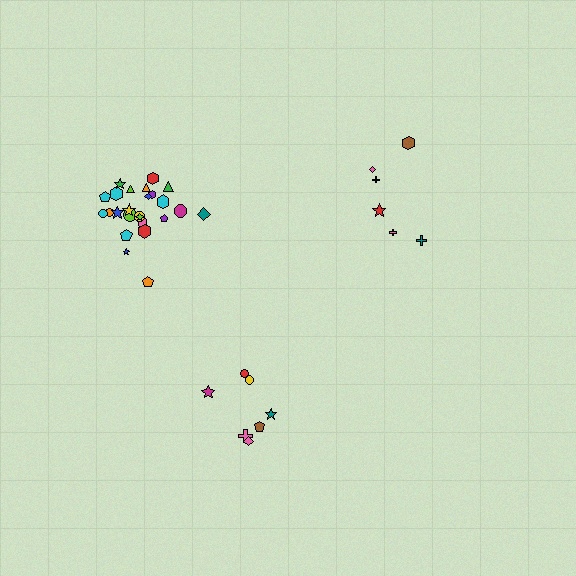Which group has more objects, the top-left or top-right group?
The top-left group.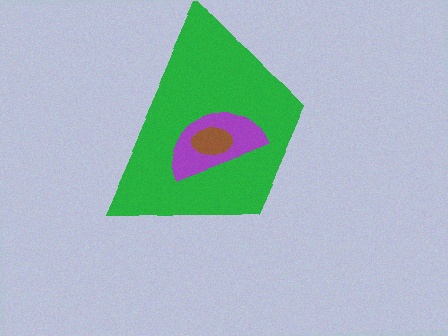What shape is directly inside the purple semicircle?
The brown ellipse.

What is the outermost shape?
The green trapezoid.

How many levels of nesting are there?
3.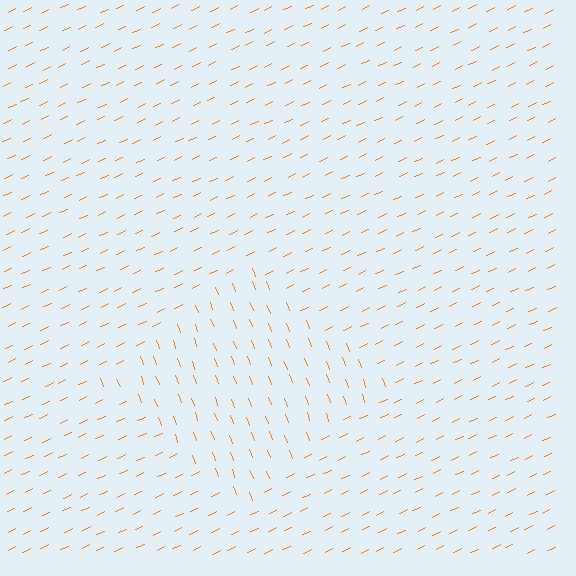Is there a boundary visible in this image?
Yes, there is a texture boundary formed by a change in line orientation.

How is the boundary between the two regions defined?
The boundary is defined purely by a change in line orientation (approximately 86 degrees difference). All lines are the same color and thickness.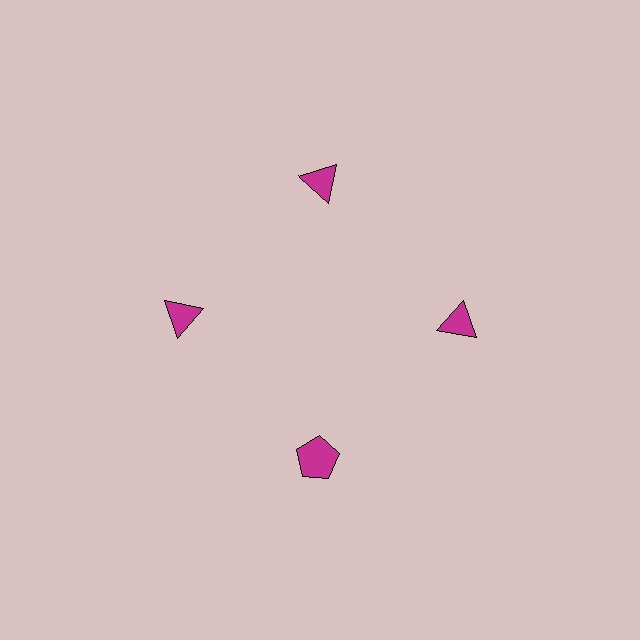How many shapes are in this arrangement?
There are 4 shapes arranged in a ring pattern.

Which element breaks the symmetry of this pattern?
The magenta pentagon at roughly the 6 o'clock position breaks the symmetry. All other shapes are magenta triangles.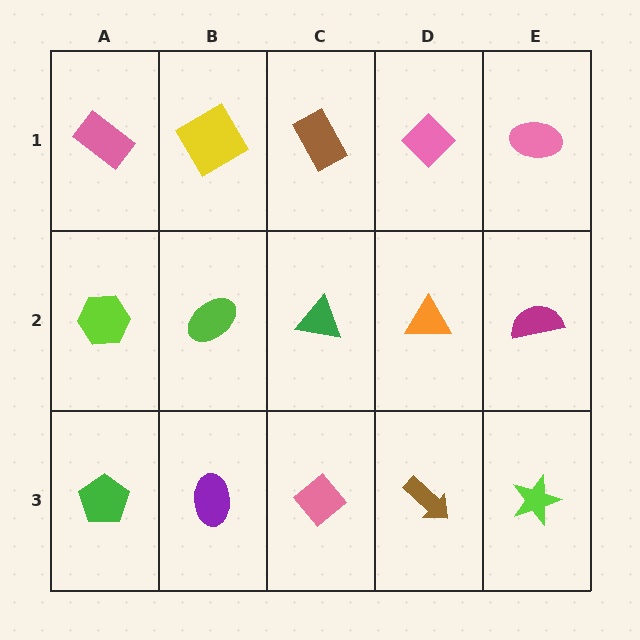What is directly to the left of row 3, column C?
A purple ellipse.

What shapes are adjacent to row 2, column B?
A yellow diamond (row 1, column B), a purple ellipse (row 3, column B), a lime hexagon (row 2, column A), a green triangle (row 2, column C).